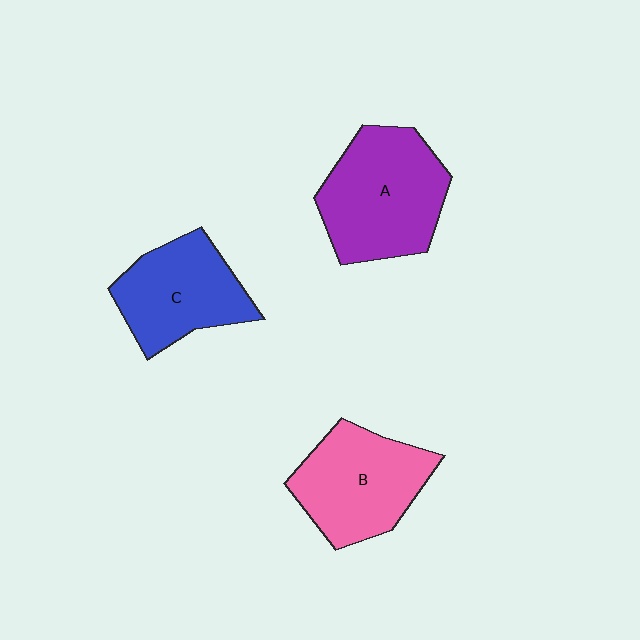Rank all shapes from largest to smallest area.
From largest to smallest: A (purple), B (pink), C (blue).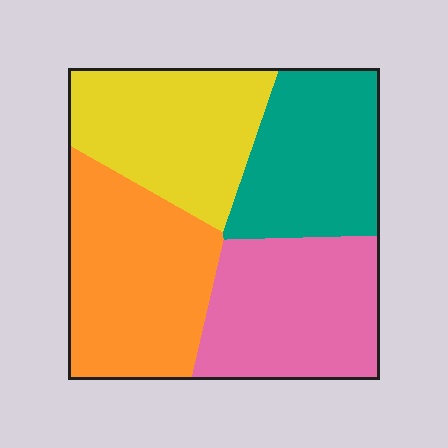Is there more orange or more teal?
Orange.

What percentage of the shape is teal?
Teal covers about 25% of the shape.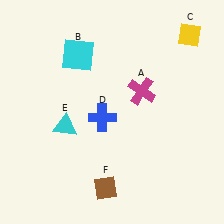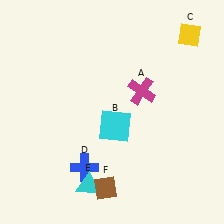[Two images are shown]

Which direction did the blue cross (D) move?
The blue cross (D) moved down.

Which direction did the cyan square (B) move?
The cyan square (B) moved down.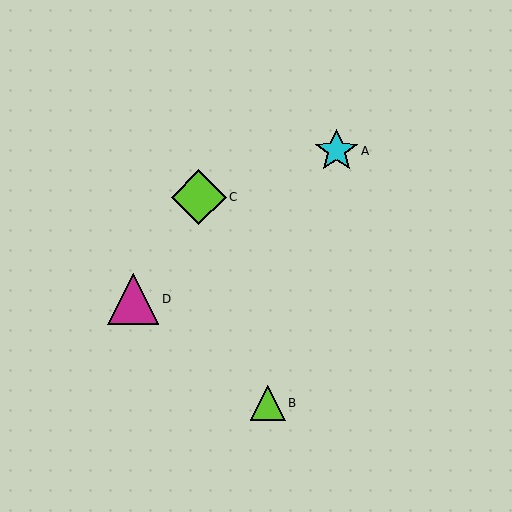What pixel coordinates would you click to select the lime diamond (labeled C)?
Click at (199, 197) to select the lime diamond C.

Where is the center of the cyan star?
The center of the cyan star is at (336, 151).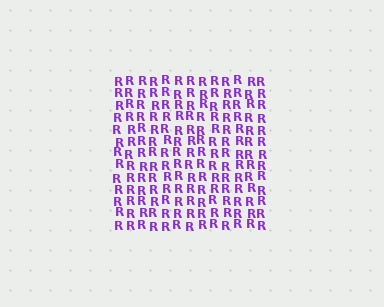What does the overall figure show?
The overall figure shows a square.